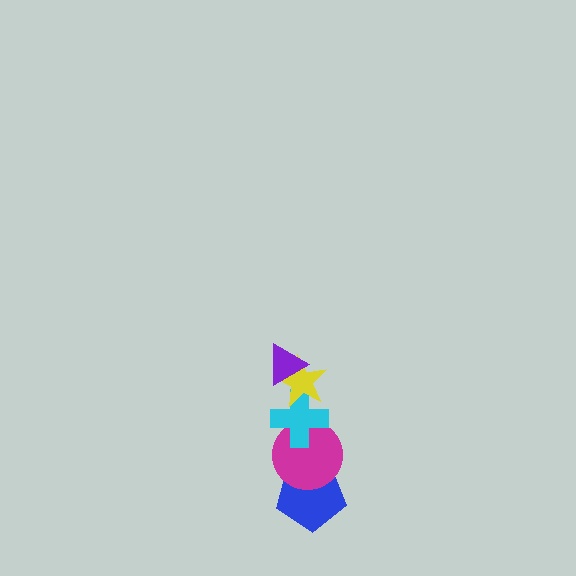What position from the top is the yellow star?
The yellow star is 2nd from the top.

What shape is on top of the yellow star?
The purple triangle is on top of the yellow star.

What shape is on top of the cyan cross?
The yellow star is on top of the cyan cross.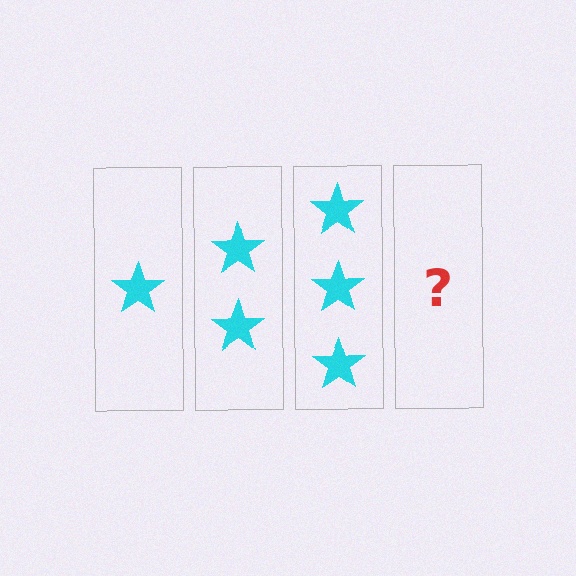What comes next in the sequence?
The next element should be 4 stars.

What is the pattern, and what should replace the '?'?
The pattern is that each step adds one more star. The '?' should be 4 stars.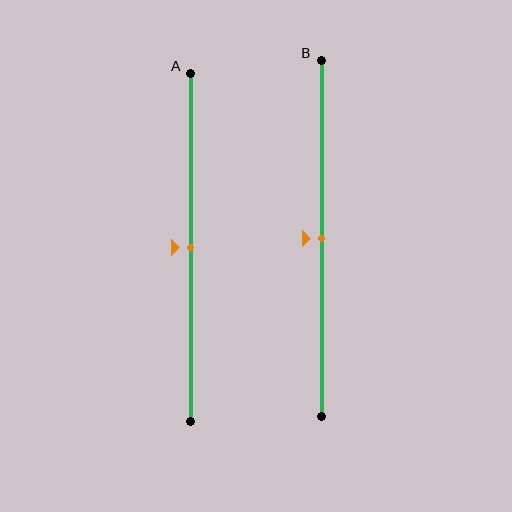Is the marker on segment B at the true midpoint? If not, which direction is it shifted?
Yes, the marker on segment B is at the true midpoint.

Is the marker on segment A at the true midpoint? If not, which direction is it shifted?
Yes, the marker on segment A is at the true midpoint.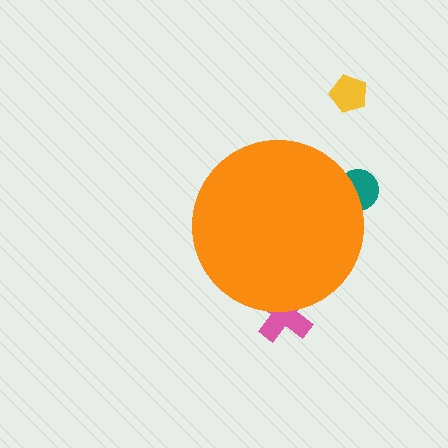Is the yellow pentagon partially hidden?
No, the yellow pentagon is fully visible.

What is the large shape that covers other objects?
An orange circle.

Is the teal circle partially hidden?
Yes, the teal circle is partially hidden behind the orange circle.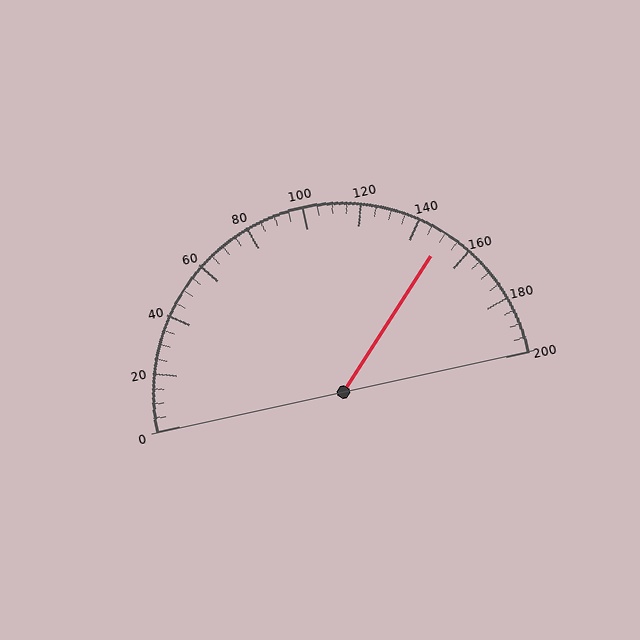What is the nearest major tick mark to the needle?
The nearest major tick mark is 160.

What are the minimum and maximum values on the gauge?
The gauge ranges from 0 to 200.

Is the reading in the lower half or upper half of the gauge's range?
The reading is in the upper half of the range (0 to 200).